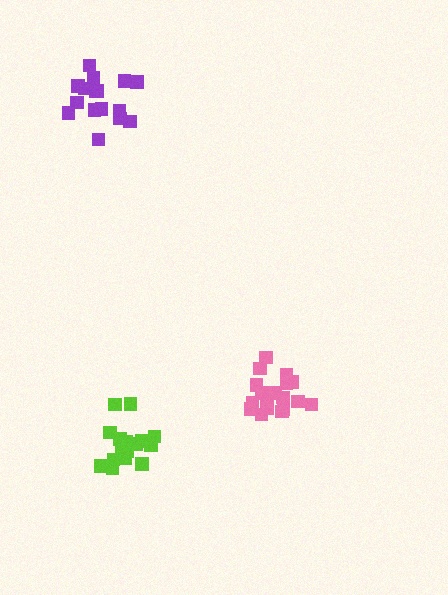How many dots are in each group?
Group 1: 18 dots, Group 2: 16 dots, Group 3: 16 dots (50 total).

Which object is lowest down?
The lime cluster is bottommost.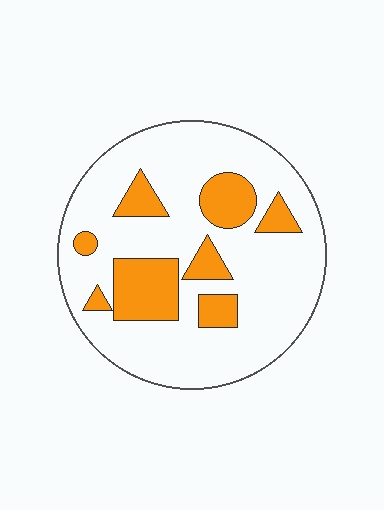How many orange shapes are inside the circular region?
8.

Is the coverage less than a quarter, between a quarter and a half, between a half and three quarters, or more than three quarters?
Less than a quarter.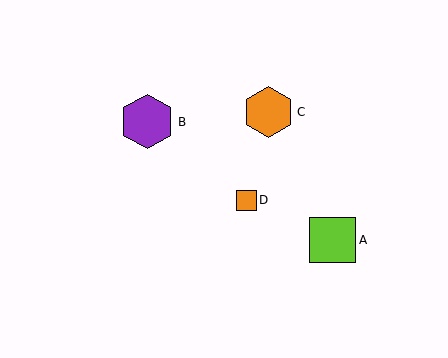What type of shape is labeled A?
Shape A is a lime square.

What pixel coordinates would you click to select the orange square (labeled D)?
Click at (246, 200) to select the orange square D.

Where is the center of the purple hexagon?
The center of the purple hexagon is at (147, 122).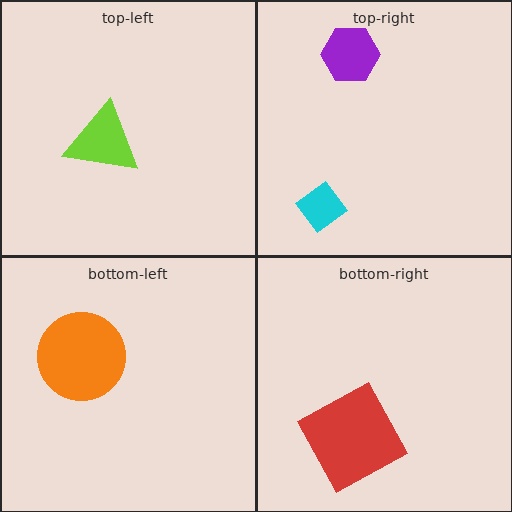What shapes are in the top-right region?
The purple hexagon, the cyan diamond.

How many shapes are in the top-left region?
1.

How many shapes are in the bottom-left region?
1.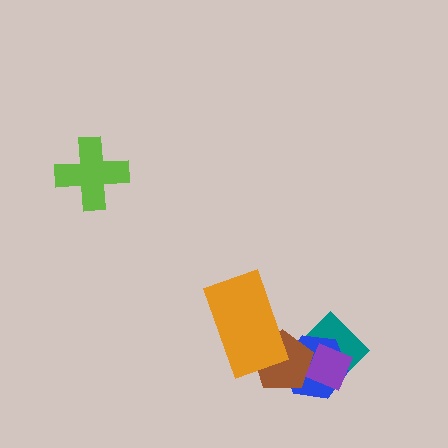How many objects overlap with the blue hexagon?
3 objects overlap with the blue hexagon.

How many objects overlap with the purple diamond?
3 objects overlap with the purple diamond.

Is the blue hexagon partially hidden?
Yes, it is partially covered by another shape.